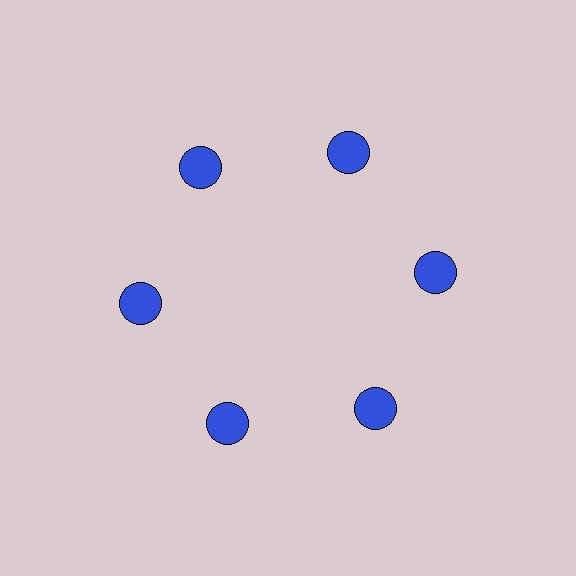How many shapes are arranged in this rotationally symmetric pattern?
There are 6 shapes, arranged in 6 groups of 1.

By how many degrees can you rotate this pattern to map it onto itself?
The pattern maps onto itself every 60 degrees of rotation.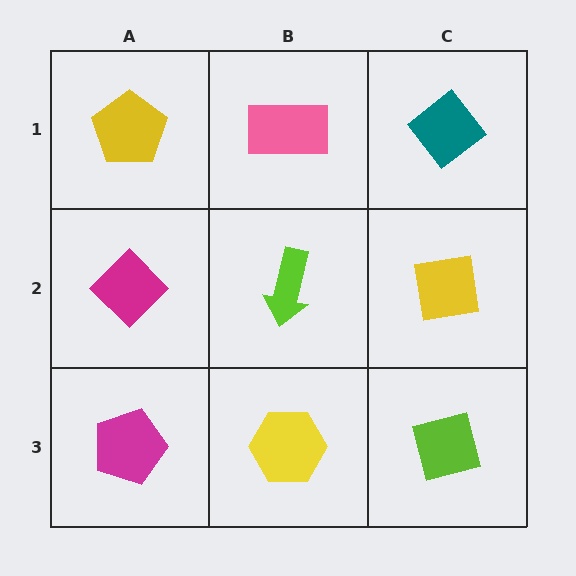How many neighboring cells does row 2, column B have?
4.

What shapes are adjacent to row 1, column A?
A magenta diamond (row 2, column A), a pink rectangle (row 1, column B).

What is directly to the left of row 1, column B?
A yellow pentagon.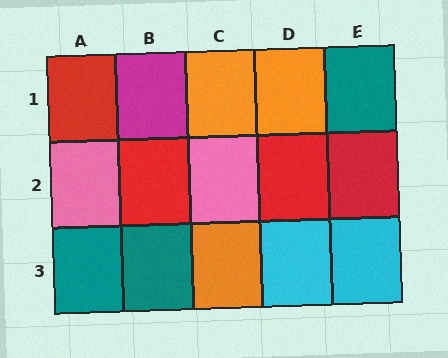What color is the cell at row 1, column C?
Orange.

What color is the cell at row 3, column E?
Cyan.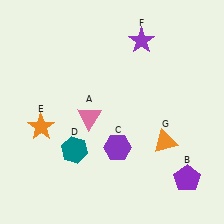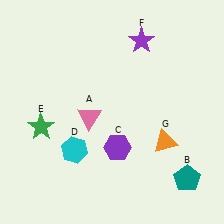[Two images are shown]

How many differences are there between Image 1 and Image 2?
There are 3 differences between the two images.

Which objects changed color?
B changed from purple to teal. D changed from teal to cyan. E changed from orange to green.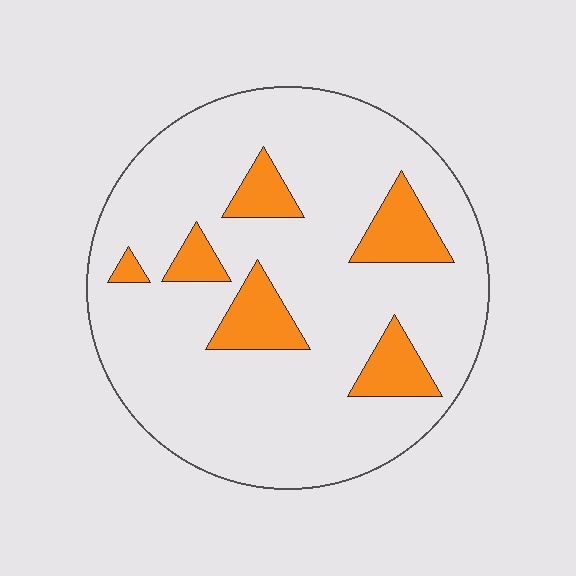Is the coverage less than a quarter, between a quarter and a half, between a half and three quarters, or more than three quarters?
Less than a quarter.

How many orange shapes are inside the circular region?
6.